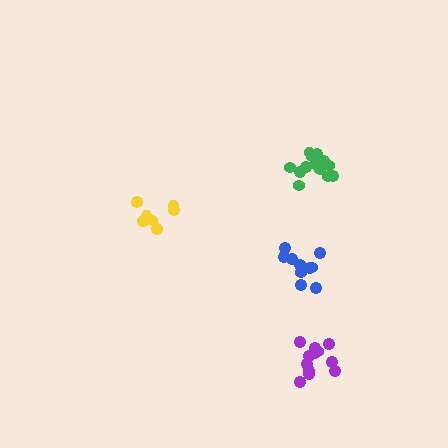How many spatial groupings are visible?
There are 4 spatial groupings.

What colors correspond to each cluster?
The clusters are colored: blue, yellow, green, purple.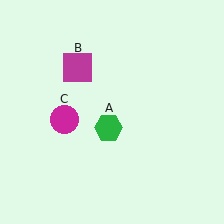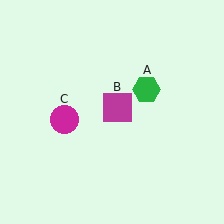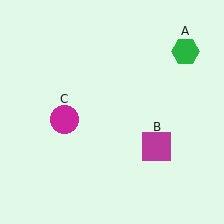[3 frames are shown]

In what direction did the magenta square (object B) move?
The magenta square (object B) moved down and to the right.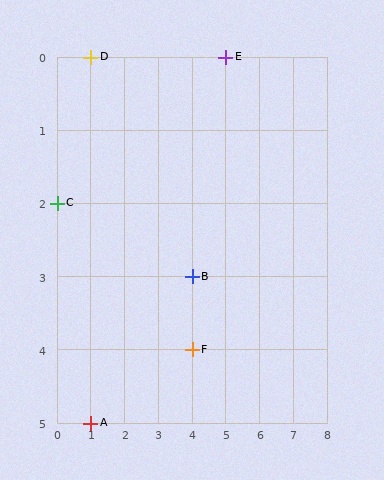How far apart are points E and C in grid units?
Points E and C are 5 columns and 2 rows apart (about 5.4 grid units diagonally).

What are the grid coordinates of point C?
Point C is at grid coordinates (0, 2).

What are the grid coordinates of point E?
Point E is at grid coordinates (5, 0).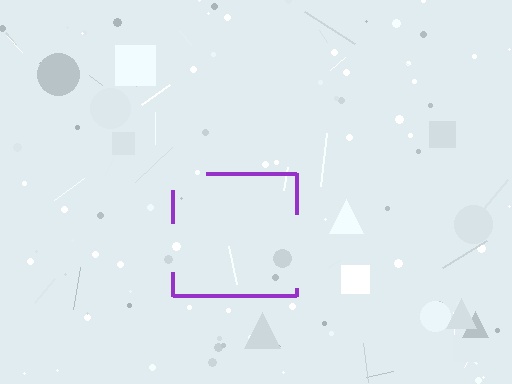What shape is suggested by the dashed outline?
The dashed outline suggests a square.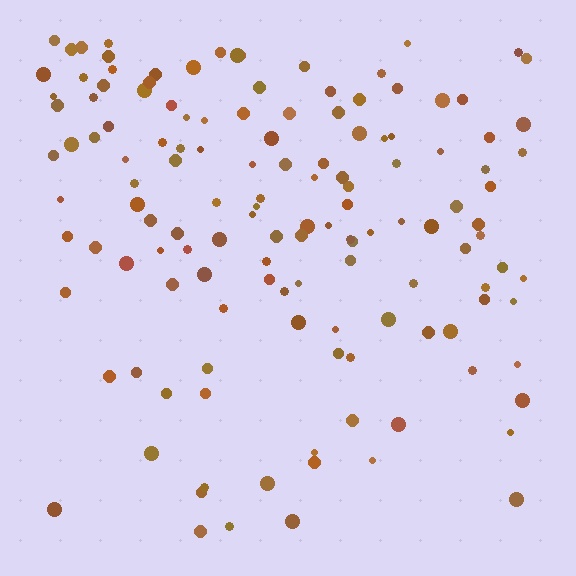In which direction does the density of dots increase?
From bottom to top, with the top side densest.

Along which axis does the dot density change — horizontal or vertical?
Vertical.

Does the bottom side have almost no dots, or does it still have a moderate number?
Still a moderate number, just noticeably fewer than the top.